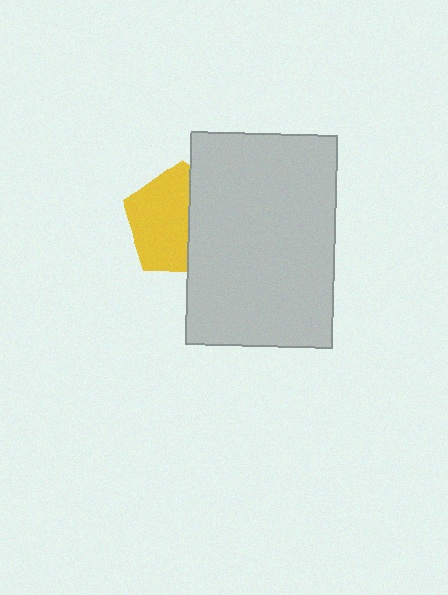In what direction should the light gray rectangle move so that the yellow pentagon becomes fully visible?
The light gray rectangle should move right. That is the shortest direction to clear the overlap and leave the yellow pentagon fully visible.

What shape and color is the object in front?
The object in front is a light gray rectangle.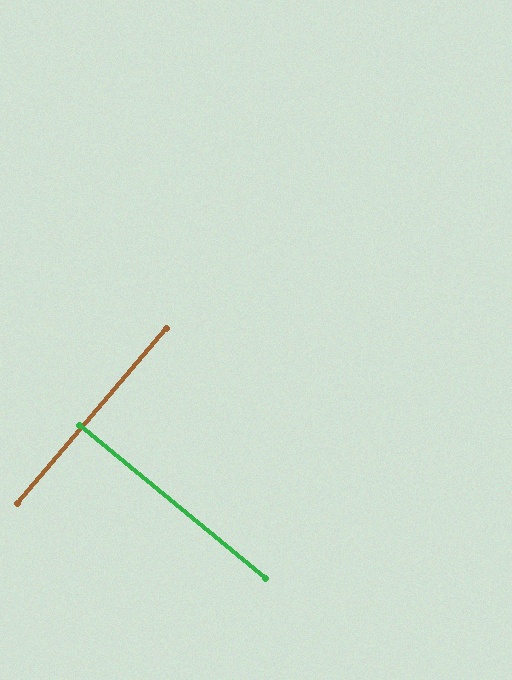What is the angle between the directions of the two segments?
Approximately 89 degrees.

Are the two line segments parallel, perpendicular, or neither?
Perpendicular — they meet at approximately 89°.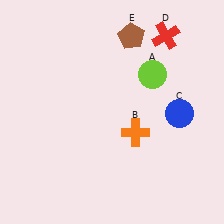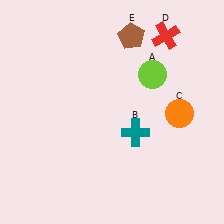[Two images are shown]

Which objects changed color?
B changed from orange to teal. C changed from blue to orange.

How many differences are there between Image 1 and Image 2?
There are 2 differences between the two images.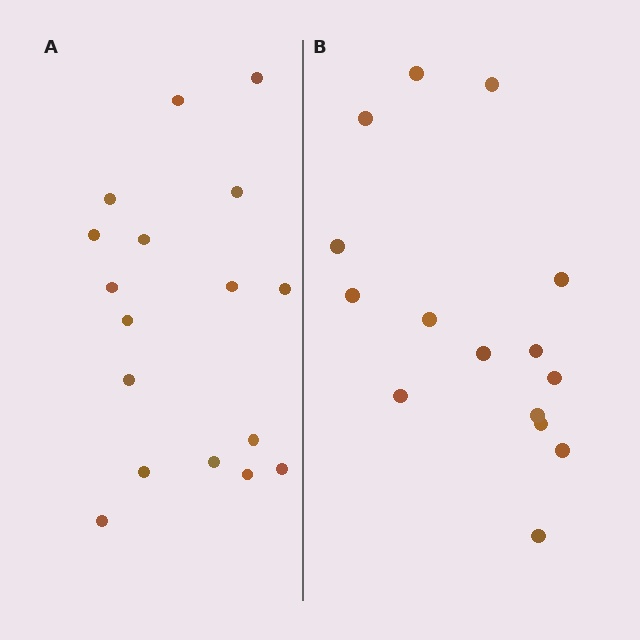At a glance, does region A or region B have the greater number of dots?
Region A (the left region) has more dots.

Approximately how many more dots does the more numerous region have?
Region A has just a few more — roughly 2 or 3 more dots than region B.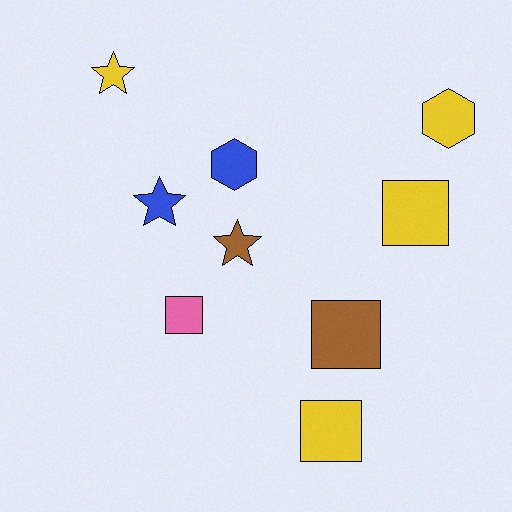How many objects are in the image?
There are 9 objects.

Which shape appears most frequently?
Square, with 4 objects.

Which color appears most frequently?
Yellow, with 4 objects.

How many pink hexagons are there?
There are no pink hexagons.